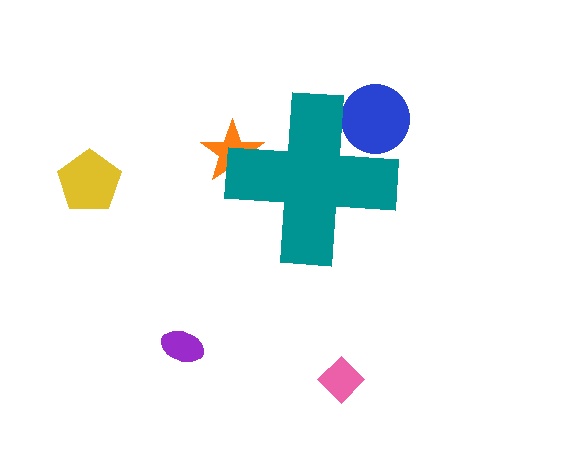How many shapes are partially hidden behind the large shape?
2 shapes are partially hidden.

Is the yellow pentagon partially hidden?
No, the yellow pentagon is fully visible.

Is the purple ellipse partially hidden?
No, the purple ellipse is fully visible.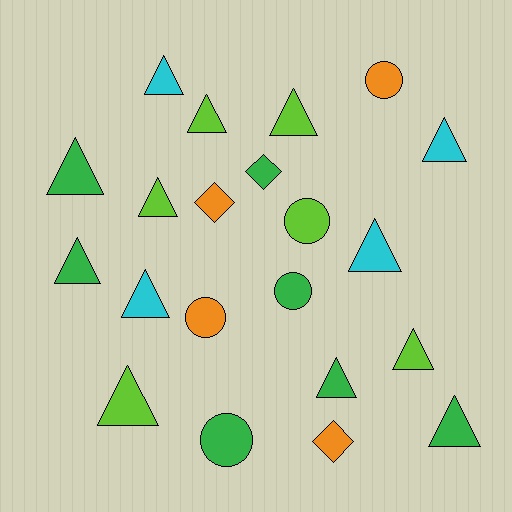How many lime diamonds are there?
There are no lime diamonds.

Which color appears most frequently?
Green, with 7 objects.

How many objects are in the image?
There are 21 objects.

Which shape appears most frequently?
Triangle, with 13 objects.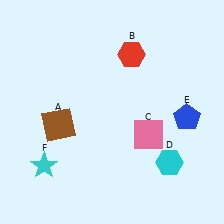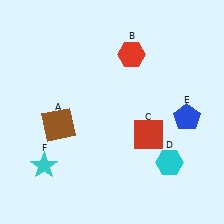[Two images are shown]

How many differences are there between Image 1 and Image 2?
There is 1 difference between the two images.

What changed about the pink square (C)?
In Image 1, C is pink. In Image 2, it changed to red.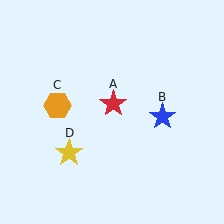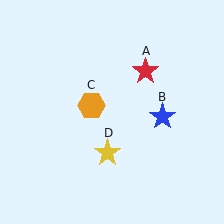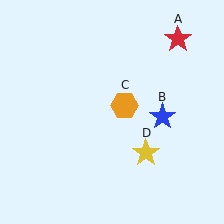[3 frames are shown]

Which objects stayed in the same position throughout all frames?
Blue star (object B) remained stationary.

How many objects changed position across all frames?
3 objects changed position: red star (object A), orange hexagon (object C), yellow star (object D).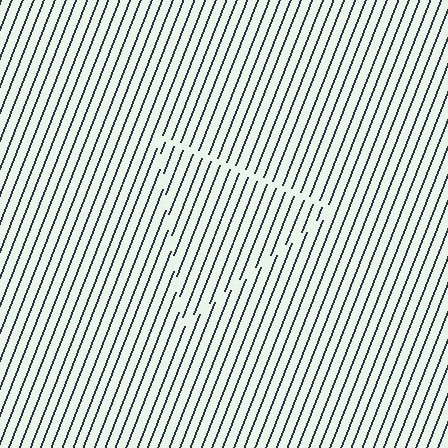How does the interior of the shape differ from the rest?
The interior of the shape contains the same grating, shifted by half a period — the contour is defined by the phase discontinuity where line-ends from the inner and outer gratings abut.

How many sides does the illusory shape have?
3 sides — the line-ends trace a triangle.